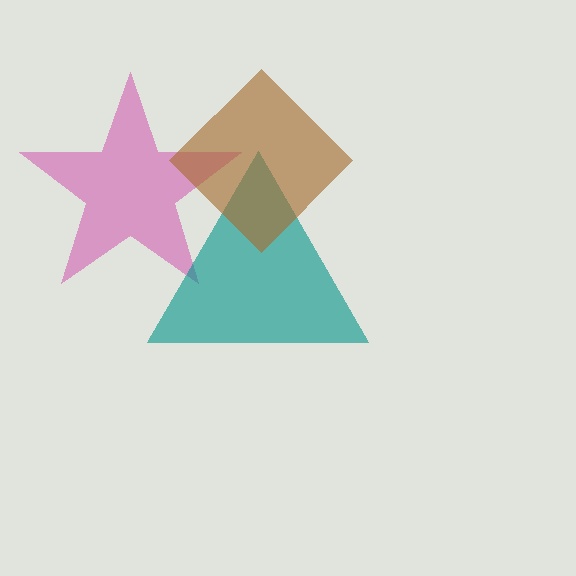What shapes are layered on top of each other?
The layered shapes are: a magenta star, a teal triangle, a brown diamond.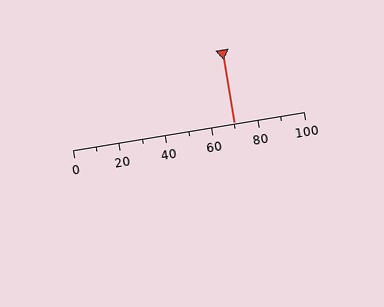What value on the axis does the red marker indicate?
The marker indicates approximately 70.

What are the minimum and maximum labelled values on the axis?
The axis runs from 0 to 100.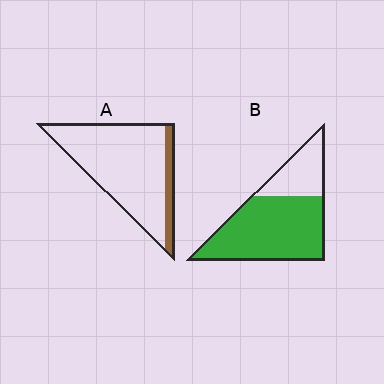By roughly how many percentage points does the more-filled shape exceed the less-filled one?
By roughly 60 percentage points (B over A).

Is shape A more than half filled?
No.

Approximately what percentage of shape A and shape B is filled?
A is approximately 15% and B is approximately 70%.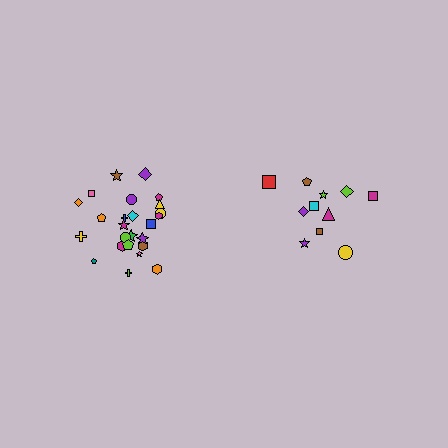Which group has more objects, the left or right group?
The left group.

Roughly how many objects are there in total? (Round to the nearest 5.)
Roughly 35 objects in total.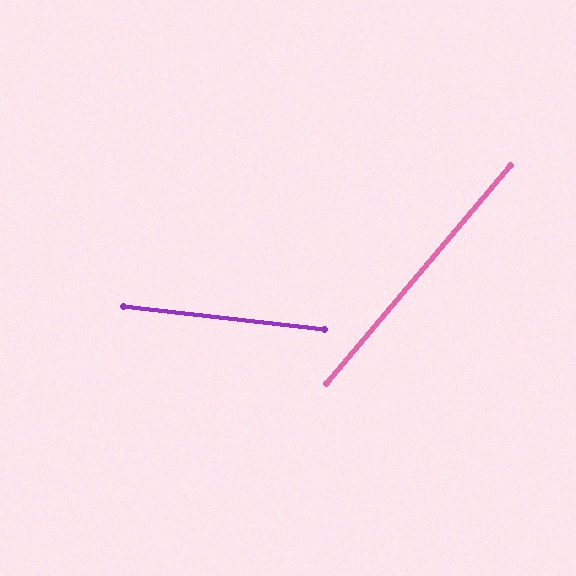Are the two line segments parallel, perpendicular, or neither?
Neither parallel nor perpendicular — they differ by about 57°.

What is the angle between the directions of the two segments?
Approximately 57 degrees.